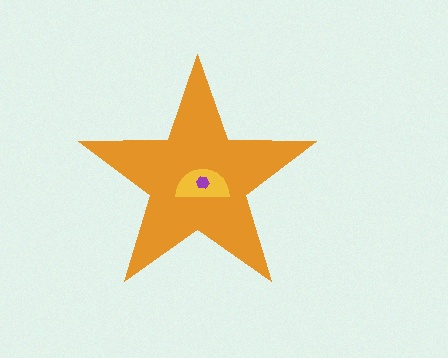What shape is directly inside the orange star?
The yellow semicircle.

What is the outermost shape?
The orange star.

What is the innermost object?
The purple hexagon.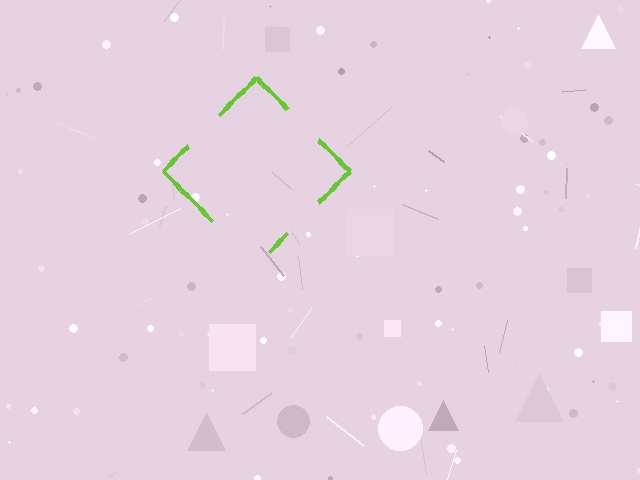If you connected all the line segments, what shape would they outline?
They would outline a diamond.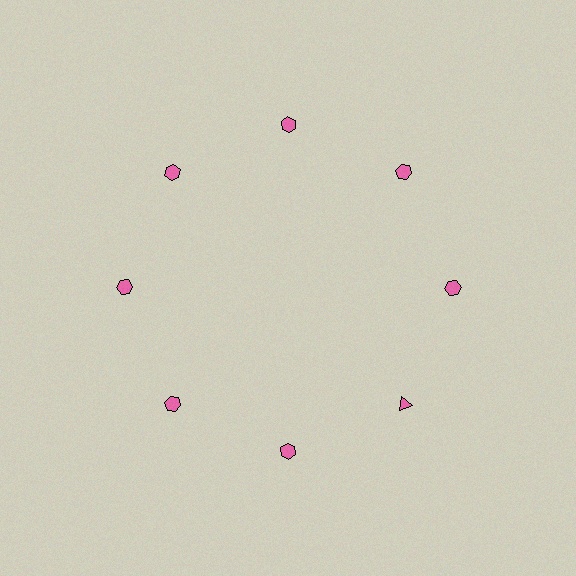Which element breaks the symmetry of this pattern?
The pink triangle at roughly the 4 o'clock position breaks the symmetry. All other shapes are pink hexagons.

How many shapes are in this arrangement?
There are 8 shapes arranged in a ring pattern.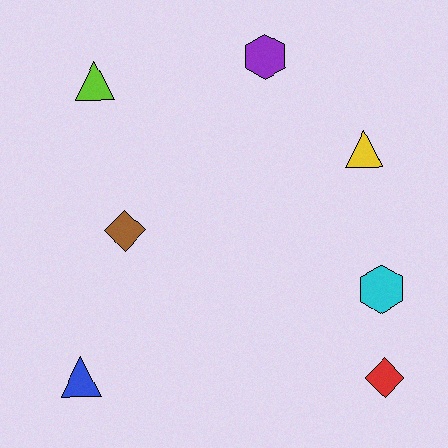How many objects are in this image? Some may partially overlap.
There are 7 objects.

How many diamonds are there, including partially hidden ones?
There are 2 diamonds.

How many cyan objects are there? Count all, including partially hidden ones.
There is 1 cyan object.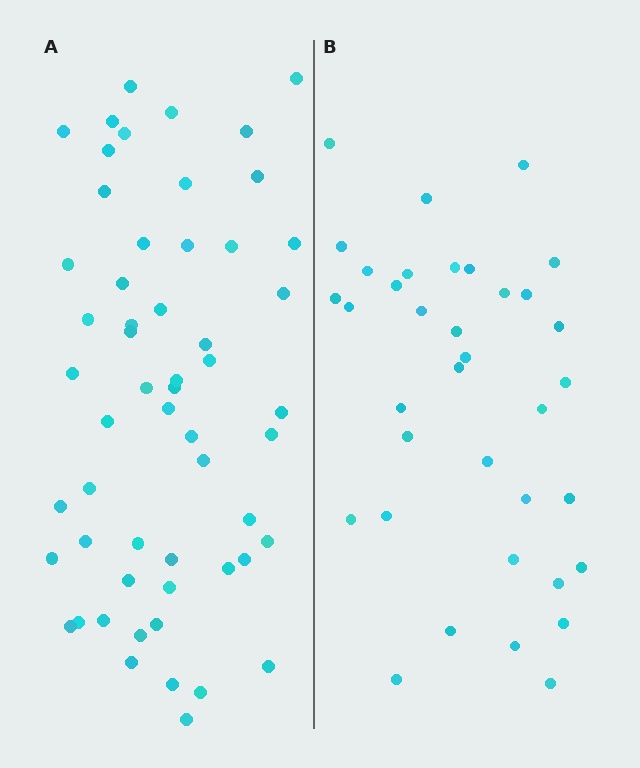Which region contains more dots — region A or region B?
Region A (the left region) has more dots.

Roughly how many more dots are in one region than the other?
Region A has approximately 20 more dots than region B.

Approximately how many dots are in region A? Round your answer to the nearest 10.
About 60 dots. (The exact count is 56, which rounds to 60.)